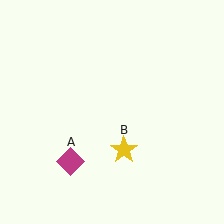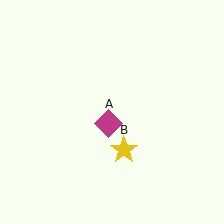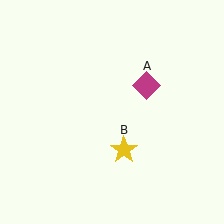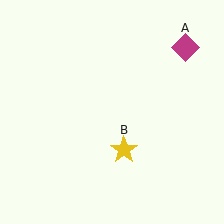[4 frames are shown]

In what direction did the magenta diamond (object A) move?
The magenta diamond (object A) moved up and to the right.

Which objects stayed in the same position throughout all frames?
Yellow star (object B) remained stationary.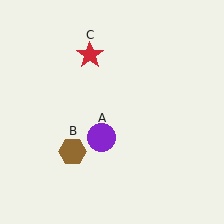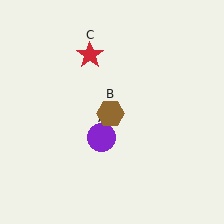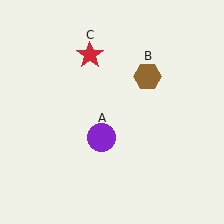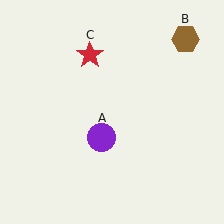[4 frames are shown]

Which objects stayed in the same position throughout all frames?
Purple circle (object A) and red star (object C) remained stationary.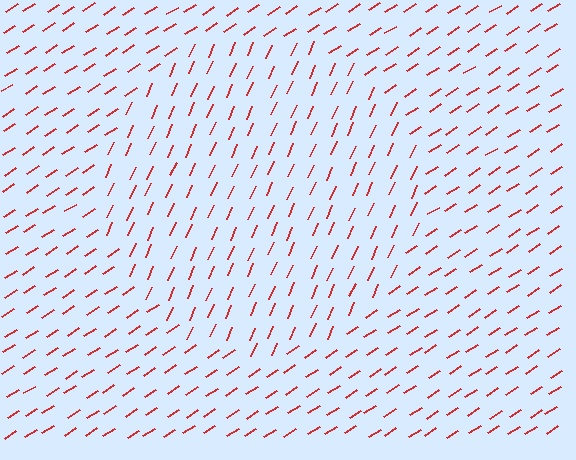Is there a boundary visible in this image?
Yes, there is a texture boundary formed by a change in line orientation.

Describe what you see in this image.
The image is filled with small red line segments. A circle region in the image has lines oriented differently from the surrounding lines, creating a visible texture boundary.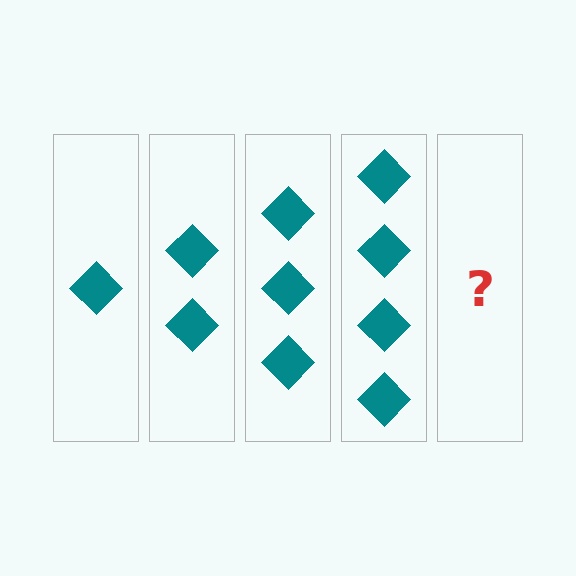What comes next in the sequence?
The next element should be 5 diamonds.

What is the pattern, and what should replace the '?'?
The pattern is that each step adds one more diamond. The '?' should be 5 diamonds.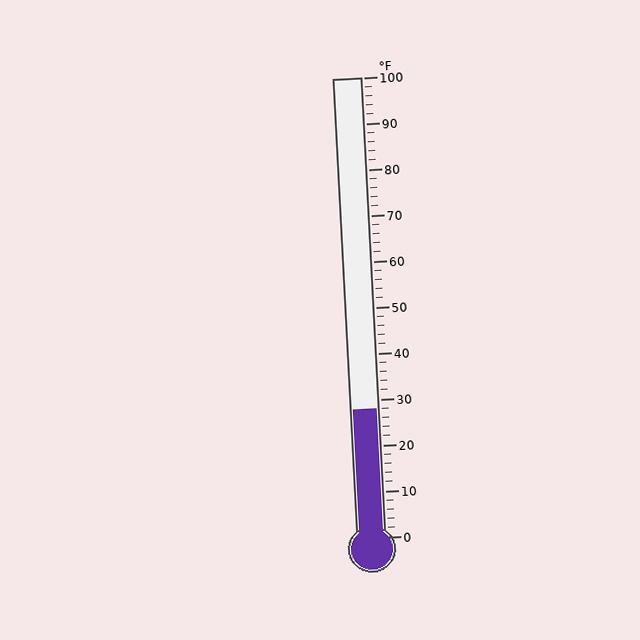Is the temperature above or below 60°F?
The temperature is below 60°F.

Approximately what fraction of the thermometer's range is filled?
The thermometer is filled to approximately 30% of its range.